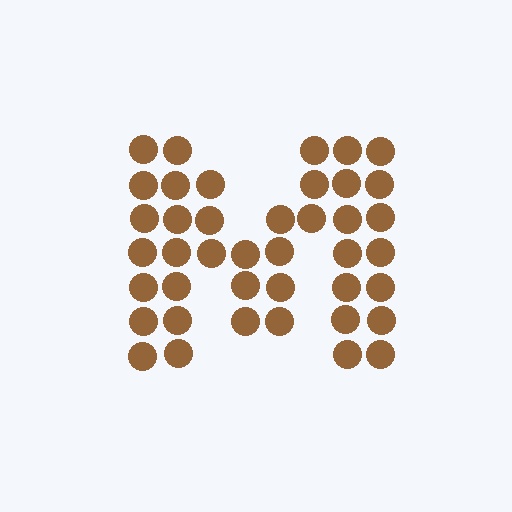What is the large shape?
The large shape is the letter M.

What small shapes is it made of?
It is made of small circles.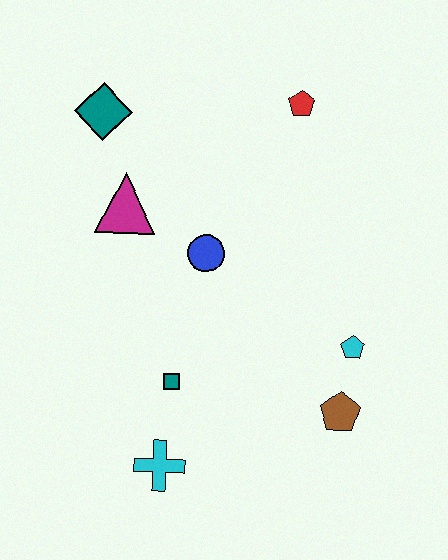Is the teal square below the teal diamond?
Yes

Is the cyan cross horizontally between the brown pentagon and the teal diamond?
Yes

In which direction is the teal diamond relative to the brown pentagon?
The teal diamond is above the brown pentagon.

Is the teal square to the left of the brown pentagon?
Yes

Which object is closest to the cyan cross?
The teal square is closest to the cyan cross.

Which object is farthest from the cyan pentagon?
The teal diamond is farthest from the cyan pentagon.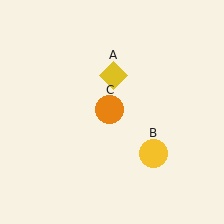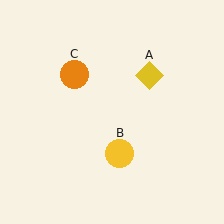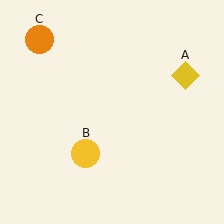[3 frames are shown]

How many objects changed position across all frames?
3 objects changed position: yellow diamond (object A), yellow circle (object B), orange circle (object C).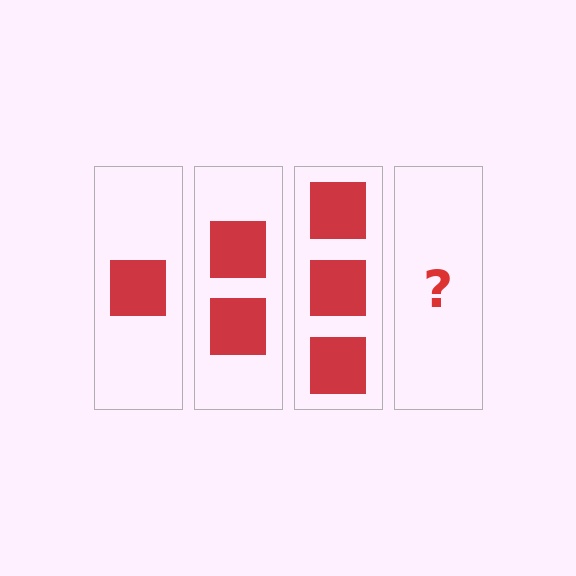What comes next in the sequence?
The next element should be 4 squares.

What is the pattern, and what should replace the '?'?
The pattern is that each step adds one more square. The '?' should be 4 squares.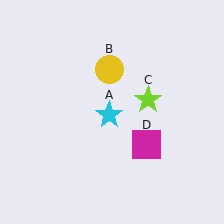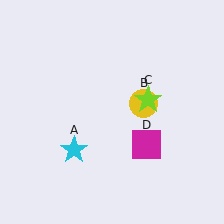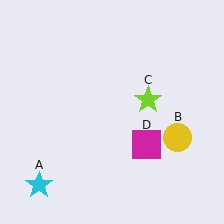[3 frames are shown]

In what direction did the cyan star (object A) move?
The cyan star (object A) moved down and to the left.